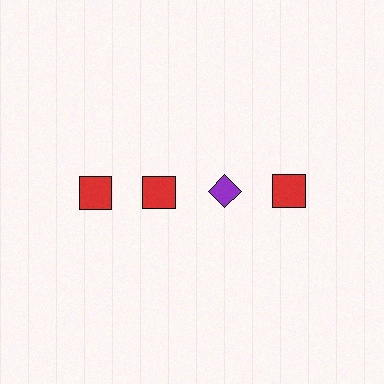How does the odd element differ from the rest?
It differs in both color (purple instead of red) and shape (diamond instead of square).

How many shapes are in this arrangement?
There are 4 shapes arranged in a grid pattern.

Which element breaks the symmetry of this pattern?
The purple diamond in the top row, center column breaks the symmetry. All other shapes are red squares.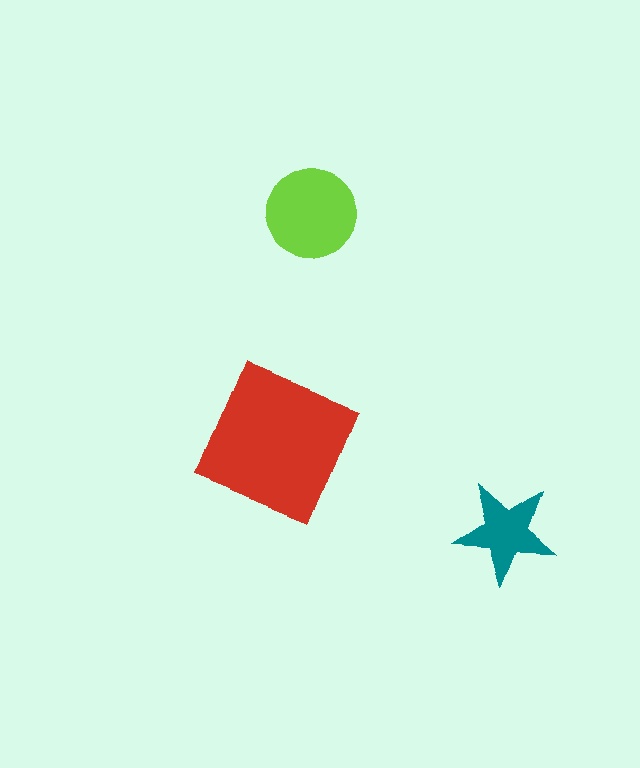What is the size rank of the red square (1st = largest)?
1st.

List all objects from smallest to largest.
The teal star, the lime circle, the red square.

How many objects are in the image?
There are 3 objects in the image.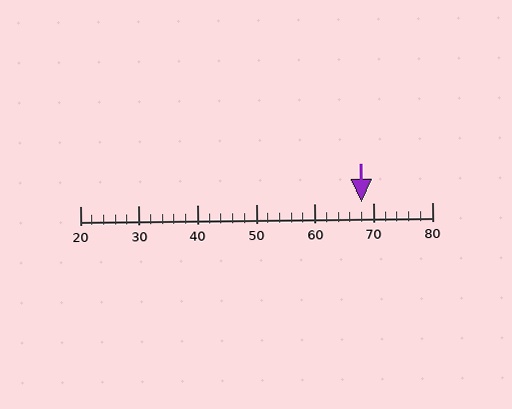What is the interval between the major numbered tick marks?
The major tick marks are spaced 10 units apart.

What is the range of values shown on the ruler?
The ruler shows values from 20 to 80.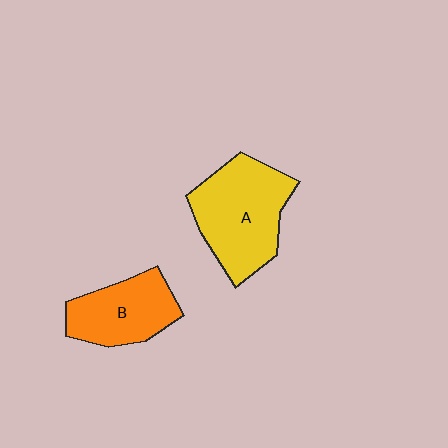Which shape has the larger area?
Shape A (yellow).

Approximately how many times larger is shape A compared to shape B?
Approximately 1.4 times.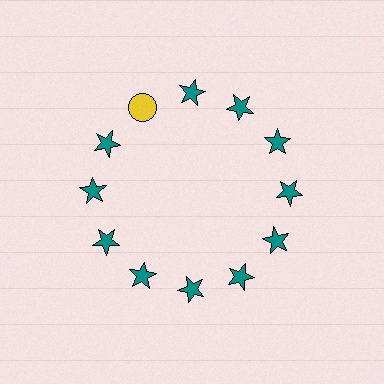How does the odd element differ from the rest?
It differs in both color (yellow instead of teal) and shape (circle instead of star).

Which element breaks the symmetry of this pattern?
The yellow circle at roughly the 11 o'clock position breaks the symmetry. All other shapes are teal stars.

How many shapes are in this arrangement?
There are 12 shapes arranged in a ring pattern.